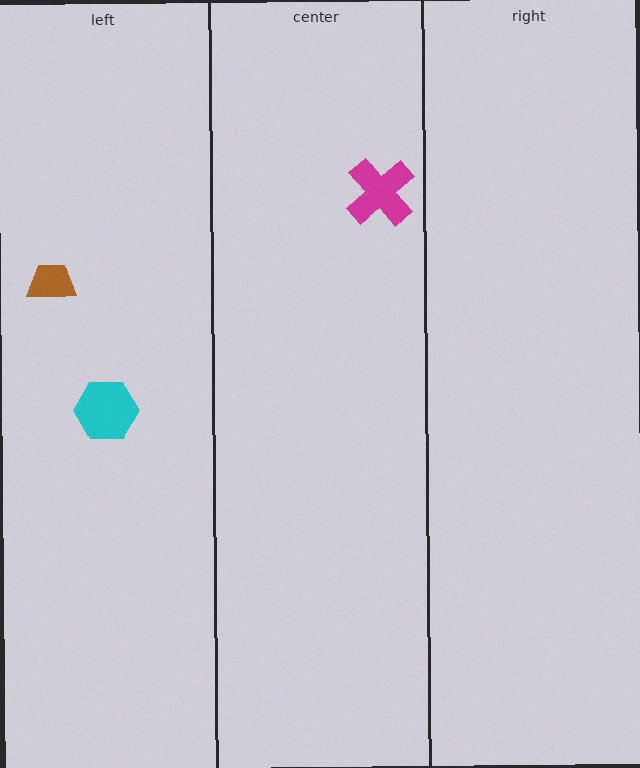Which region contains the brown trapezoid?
The left region.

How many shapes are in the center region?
1.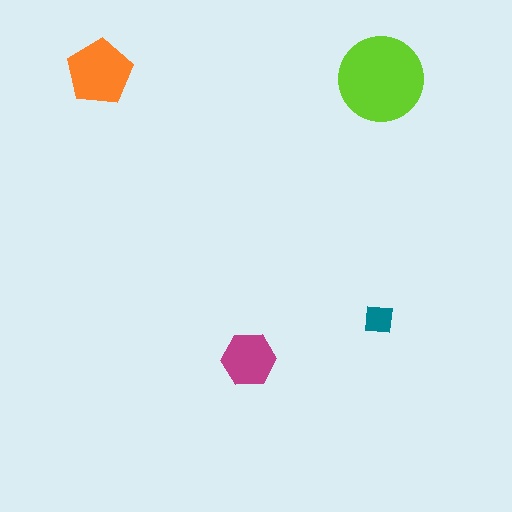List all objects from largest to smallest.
The lime circle, the orange pentagon, the magenta hexagon, the teal square.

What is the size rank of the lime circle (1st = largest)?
1st.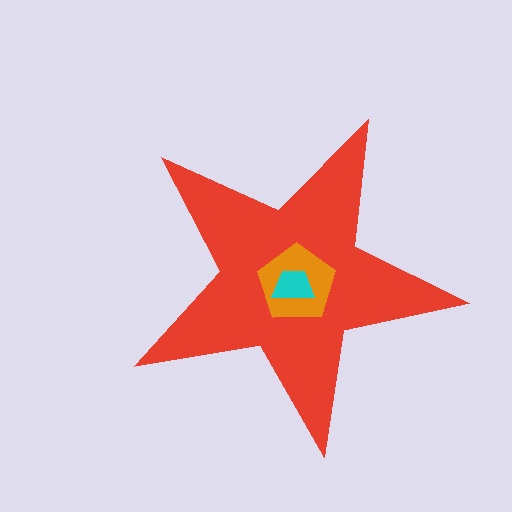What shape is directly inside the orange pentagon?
The cyan trapezoid.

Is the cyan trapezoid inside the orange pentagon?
Yes.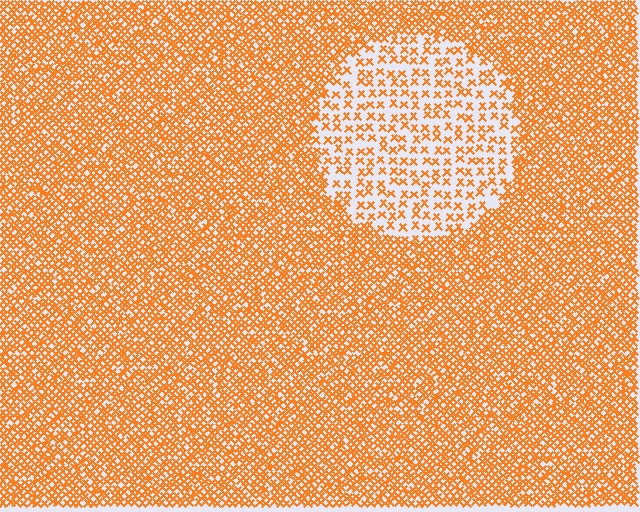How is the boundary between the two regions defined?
The boundary is defined by a change in element density (approximately 2.6x ratio). All elements are the same color, size, and shape.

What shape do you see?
I see a circle.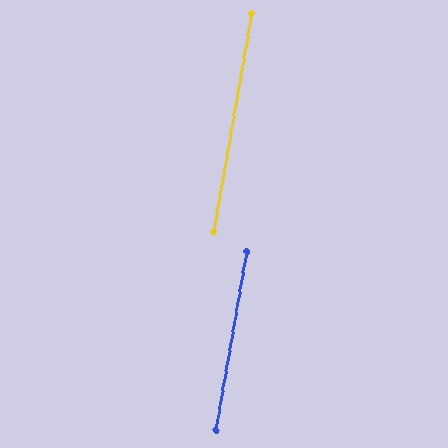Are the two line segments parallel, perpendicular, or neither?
Parallel — their directions differ by only 0.1°.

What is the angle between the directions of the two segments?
Approximately 0 degrees.